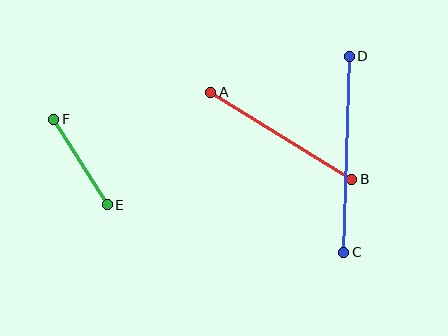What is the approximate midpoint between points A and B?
The midpoint is at approximately (281, 136) pixels.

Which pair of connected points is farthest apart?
Points C and D are farthest apart.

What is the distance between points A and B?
The distance is approximately 166 pixels.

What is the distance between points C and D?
The distance is approximately 196 pixels.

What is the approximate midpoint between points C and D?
The midpoint is at approximately (346, 154) pixels.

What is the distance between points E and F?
The distance is approximately 101 pixels.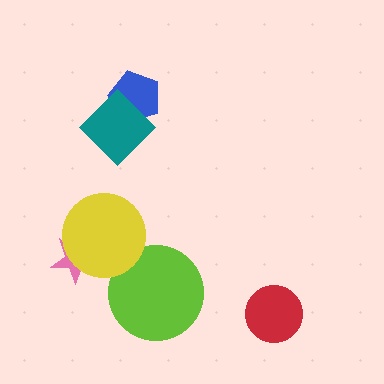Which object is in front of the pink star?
The yellow circle is in front of the pink star.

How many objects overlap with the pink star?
1 object overlaps with the pink star.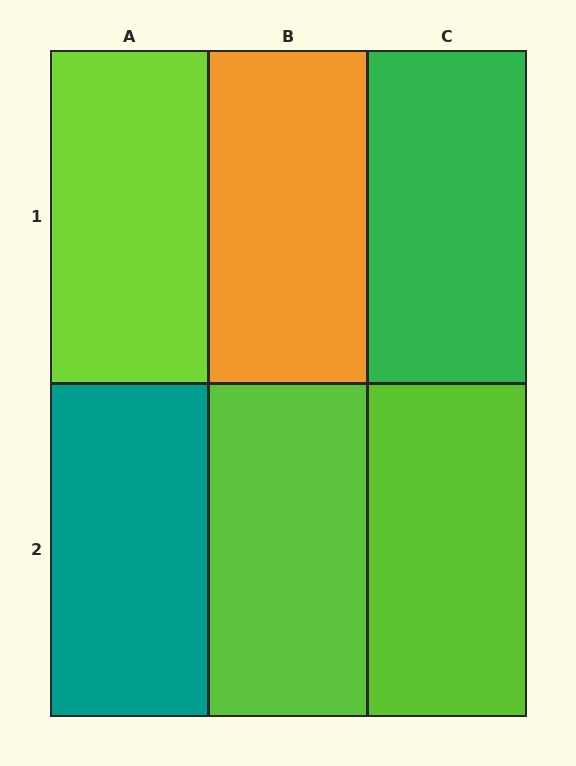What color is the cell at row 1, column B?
Orange.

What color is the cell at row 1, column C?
Green.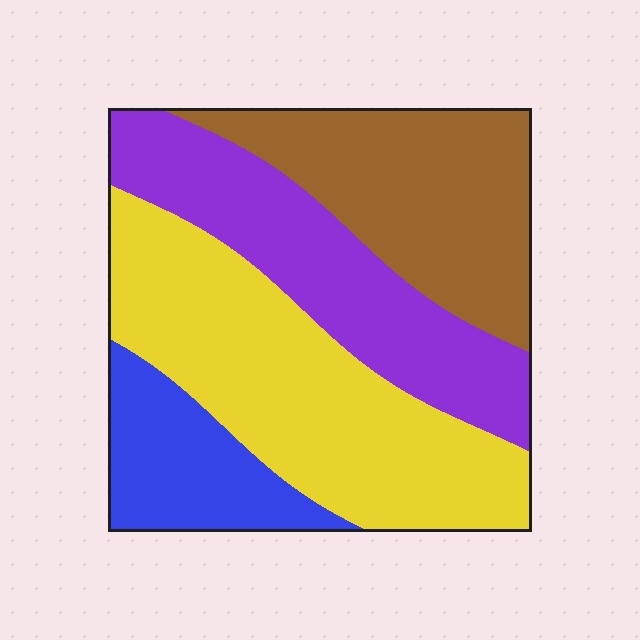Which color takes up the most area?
Yellow, at roughly 35%.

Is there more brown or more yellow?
Yellow.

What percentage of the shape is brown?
Brown covers around 25% of the shape.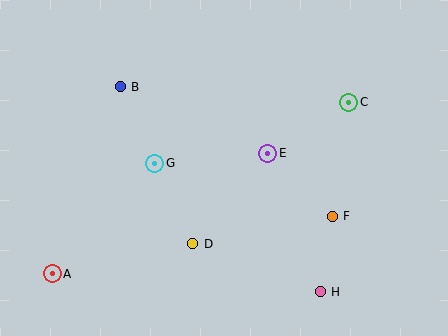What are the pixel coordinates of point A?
Point A is at (52, 274).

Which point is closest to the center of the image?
Point E at (268, 153) is closest to the center.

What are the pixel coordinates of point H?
Point H is at (320, 292).